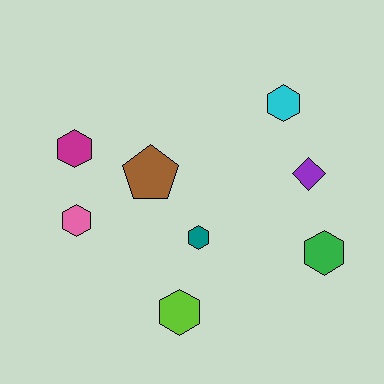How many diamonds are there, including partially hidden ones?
There is 1 diamond.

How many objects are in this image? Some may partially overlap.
There are 8 objects.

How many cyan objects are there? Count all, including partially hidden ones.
There is 1 cyan object.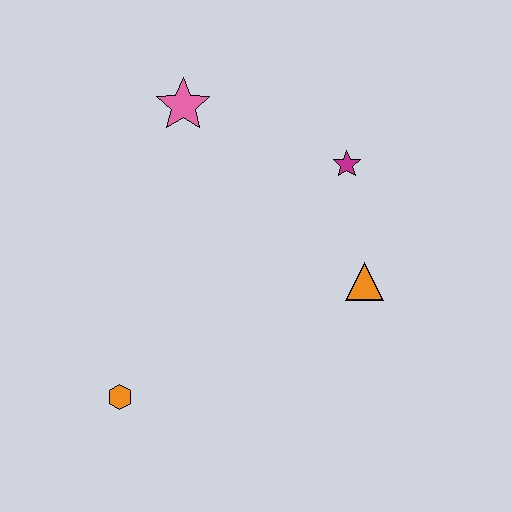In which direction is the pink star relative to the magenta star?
The pink star is to the left of the magenta star.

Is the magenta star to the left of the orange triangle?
Yes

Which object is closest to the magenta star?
The orange triangle is closest to the magenta star.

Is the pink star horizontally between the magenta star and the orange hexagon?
Yes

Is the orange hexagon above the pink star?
No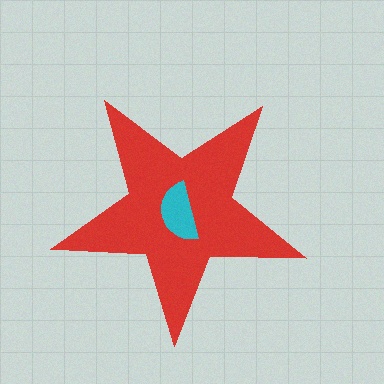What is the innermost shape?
The cyan semicircle.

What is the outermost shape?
The red star.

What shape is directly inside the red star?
The cyan semicircle.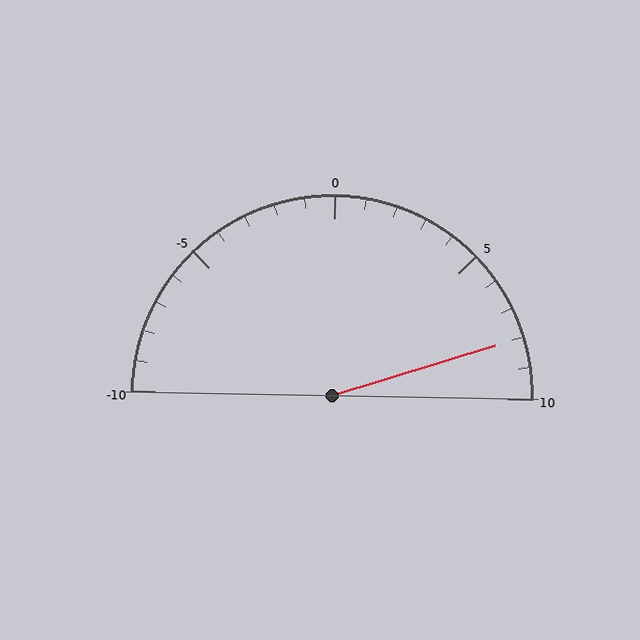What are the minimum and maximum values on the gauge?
The gauge ranges from -10 to 10.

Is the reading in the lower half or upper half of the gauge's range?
The reading is in the upper half of the range (-10 to 10).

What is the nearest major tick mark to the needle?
The nearest major tick mark is 10.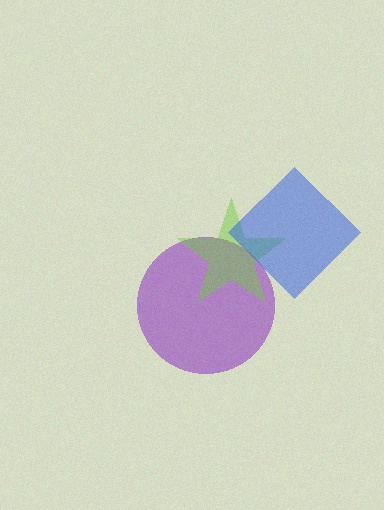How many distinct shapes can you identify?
There are 3 distinct shapes: a purple circle, a lime star, a blue diamond.